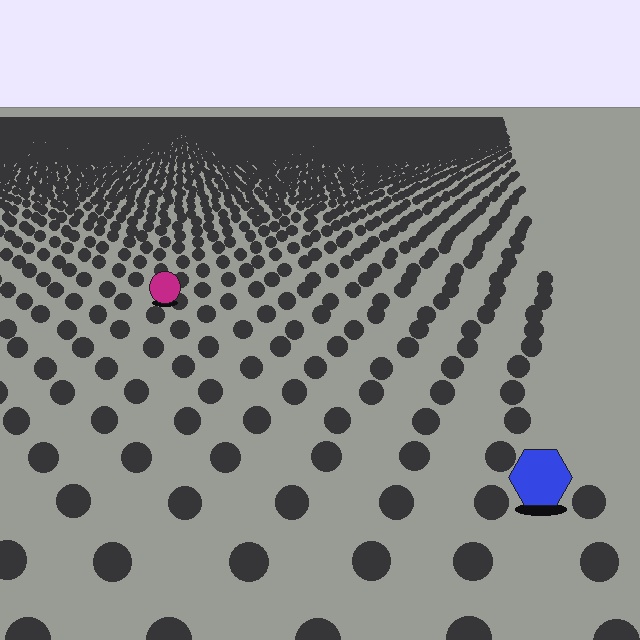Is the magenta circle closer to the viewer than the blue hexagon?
No. The blue hexagon is closer — you can tell from the texture gradient: the ground texture is coarser near it.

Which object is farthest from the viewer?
The magenta circle is farthest from the viewer. It appears smaller and the ground texture around it is denser.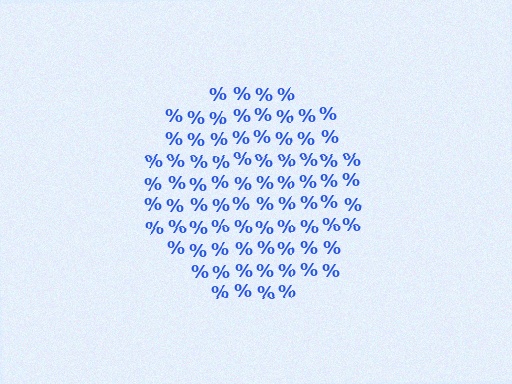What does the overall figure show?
The overall figure shows a circle.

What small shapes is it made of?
It is made of small percent signs.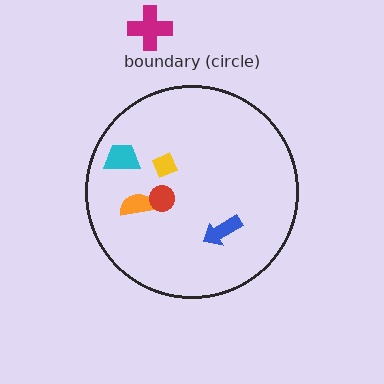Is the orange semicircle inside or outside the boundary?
Inside.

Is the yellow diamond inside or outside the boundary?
Inside.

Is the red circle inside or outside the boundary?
Inside.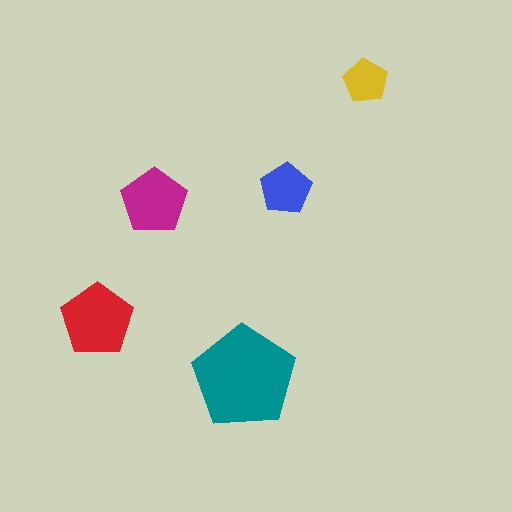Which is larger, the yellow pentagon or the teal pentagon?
The teal one.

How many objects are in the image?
There are 5 objects in the image.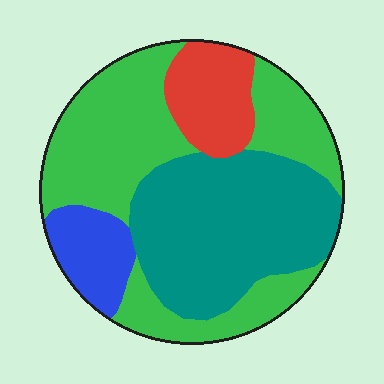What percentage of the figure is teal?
Teal takes up between a quarter and a half of the figure.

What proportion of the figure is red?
Red takes up about one eighth (1/8) of the figure.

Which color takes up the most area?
Green, at roughly 45%.